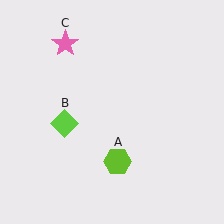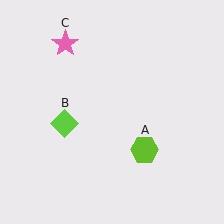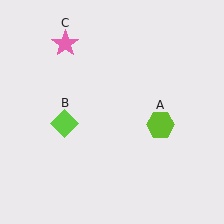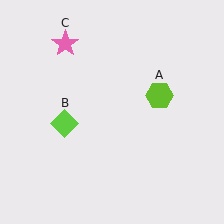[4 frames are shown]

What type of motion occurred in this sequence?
The lime hexagon (object A) rotated counterclockwise around the center of the scene.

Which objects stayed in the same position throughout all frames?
Lime diamond (object B) and pink star (object C) remained stationary.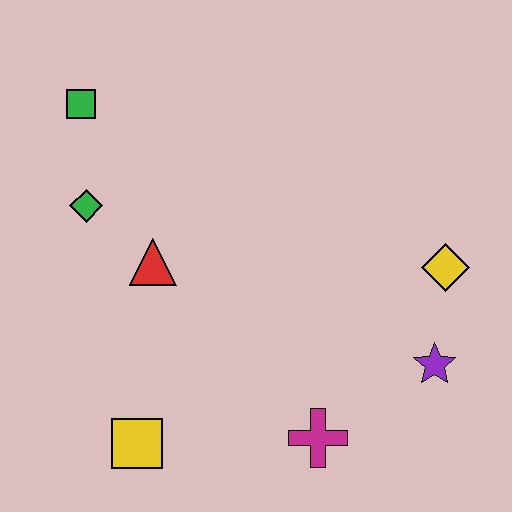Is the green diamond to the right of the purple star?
No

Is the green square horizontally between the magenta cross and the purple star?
No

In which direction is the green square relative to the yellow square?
The green square is above the yellow square.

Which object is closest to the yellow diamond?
The purple star is closest to the yellow diamond.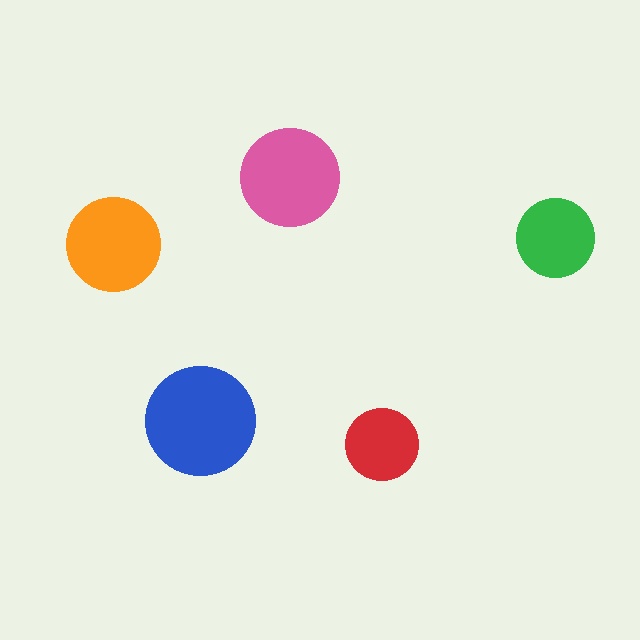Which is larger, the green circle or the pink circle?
The pink one.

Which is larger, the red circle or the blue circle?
The blue one.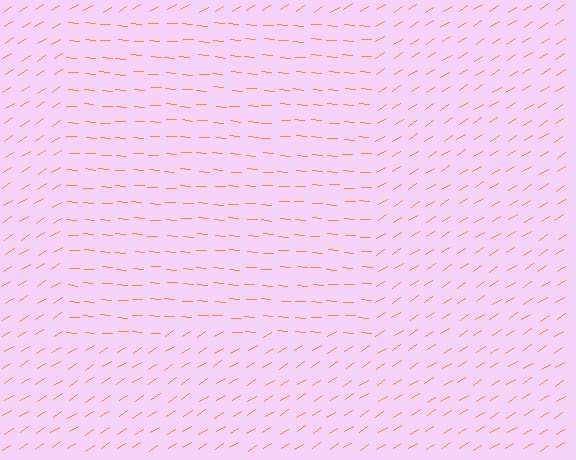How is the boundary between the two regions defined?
The boundary is defined purely by a change in line orientation (approximately 37 degrees difference). All lines are the same color and thickness.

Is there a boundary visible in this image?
Yes, there is a texture boundary formed by a change in line orientation.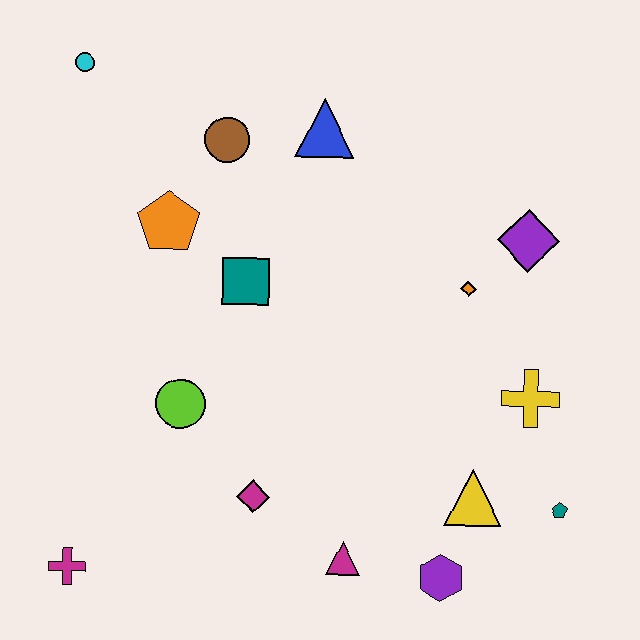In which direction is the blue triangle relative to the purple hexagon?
The blue triangle is above the purple hexagon.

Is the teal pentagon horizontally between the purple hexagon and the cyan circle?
No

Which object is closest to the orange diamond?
The purple diamond is closest to the orange diamond.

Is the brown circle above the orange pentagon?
Yes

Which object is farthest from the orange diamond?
The magenta cross is farthest from the orange diamond.